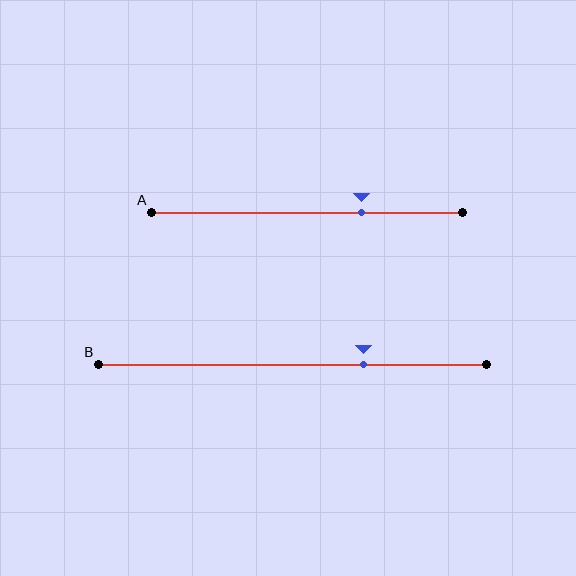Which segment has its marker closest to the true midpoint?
Segment A has its marker closest to the true midpoint.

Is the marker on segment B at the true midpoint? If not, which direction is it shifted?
No, the marker on segment B is shifted to the right by about 18% of the segment length.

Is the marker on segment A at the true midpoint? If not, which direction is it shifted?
No, the marker on segment A is shifted to the right by about 18% of the segment length.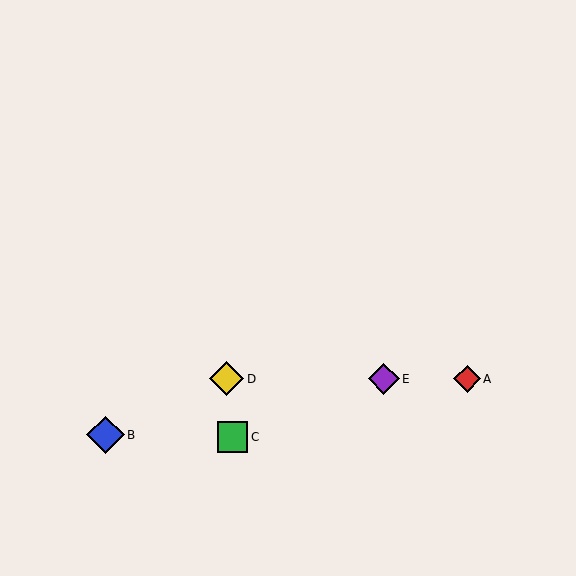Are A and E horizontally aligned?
Yes, both are at y≈379.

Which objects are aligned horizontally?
Objects A, D, E are aligned horizontally.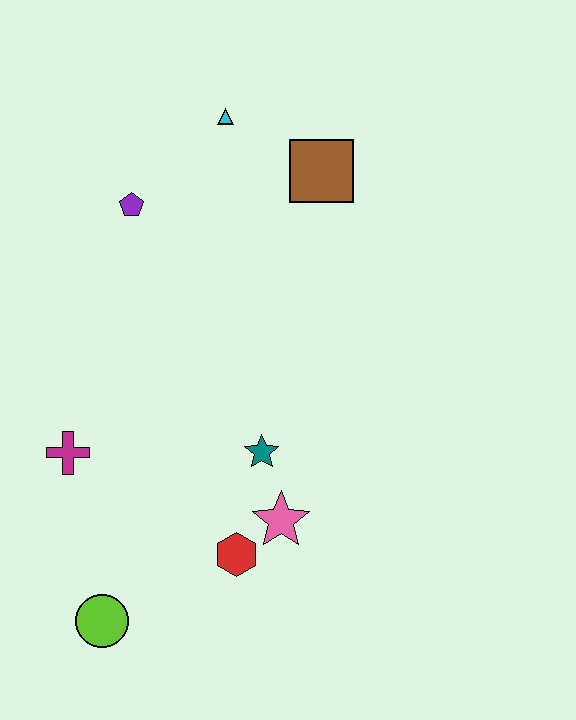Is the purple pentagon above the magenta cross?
Yes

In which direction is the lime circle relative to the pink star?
The lime circle is to the left of the pink star.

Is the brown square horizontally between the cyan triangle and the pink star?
No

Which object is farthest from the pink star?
The cyan triangle is farthest from the pink star.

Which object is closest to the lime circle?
The red hexagon is closest to the lime circle.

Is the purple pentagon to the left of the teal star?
Yes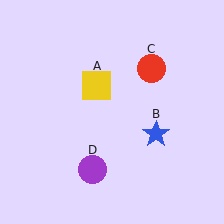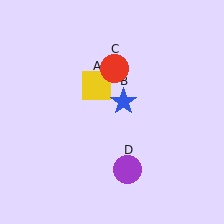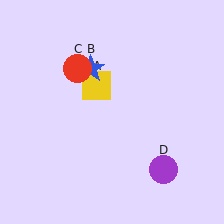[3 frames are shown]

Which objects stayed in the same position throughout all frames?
Yellow square (object A) remained stationary.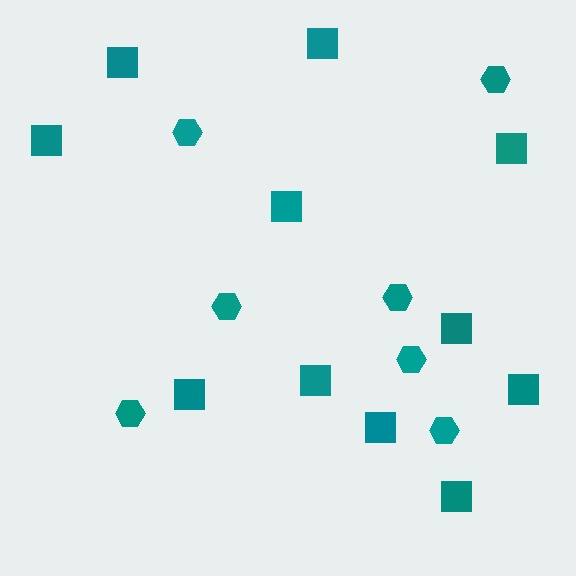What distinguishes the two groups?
There are 2 groups: one group of hexagons (7) and one group of squares (11).